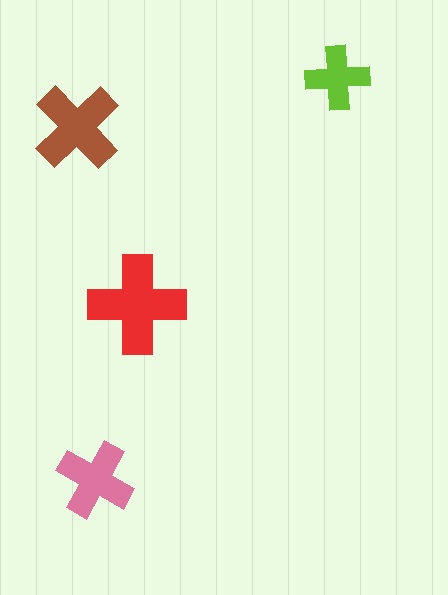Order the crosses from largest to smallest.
the red one, the brown one, the pink one, the lime one.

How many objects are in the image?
There are 4 objects in the image.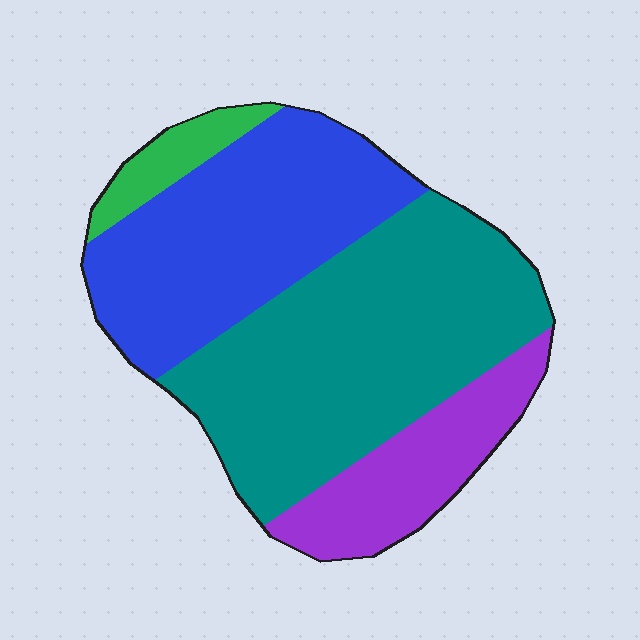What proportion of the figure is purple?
Purple takes up about one sixth (1/6) of the figure.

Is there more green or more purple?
Purple.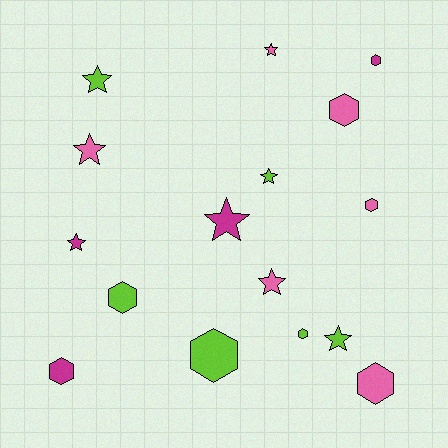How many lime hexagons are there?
There are 3 lime hexagons.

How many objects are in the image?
There are 16 objects.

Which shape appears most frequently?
Hexagon, with 8 objects.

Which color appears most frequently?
Lime, with 6 objects.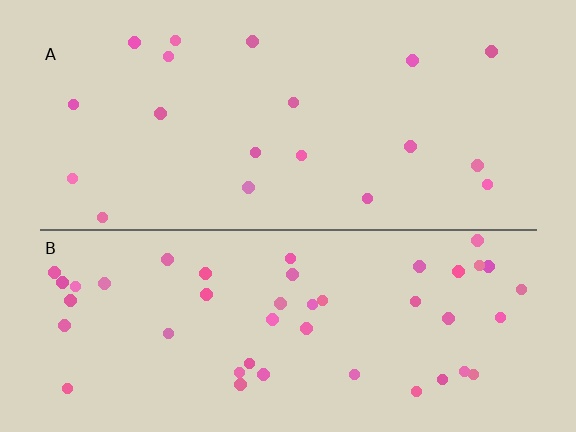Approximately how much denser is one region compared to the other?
Approximately 2.3× — region B over region A.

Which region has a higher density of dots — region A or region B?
B (the bottom).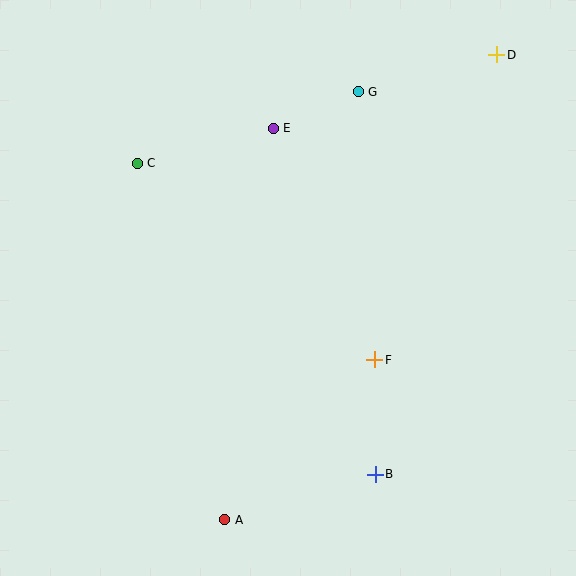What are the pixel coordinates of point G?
Point G is at (358, 92).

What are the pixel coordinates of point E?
Point E is at (273, 128).